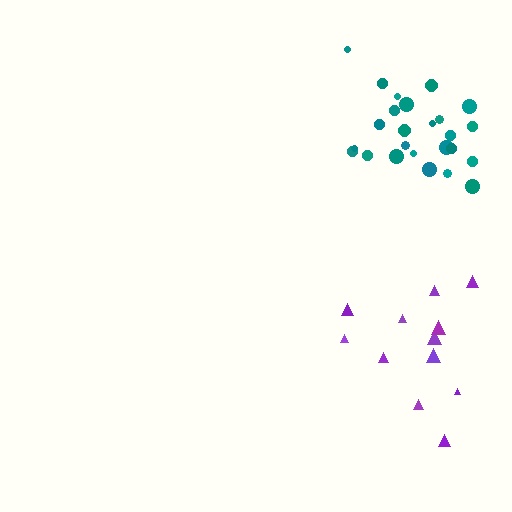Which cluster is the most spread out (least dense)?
Purple.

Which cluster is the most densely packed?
Teal.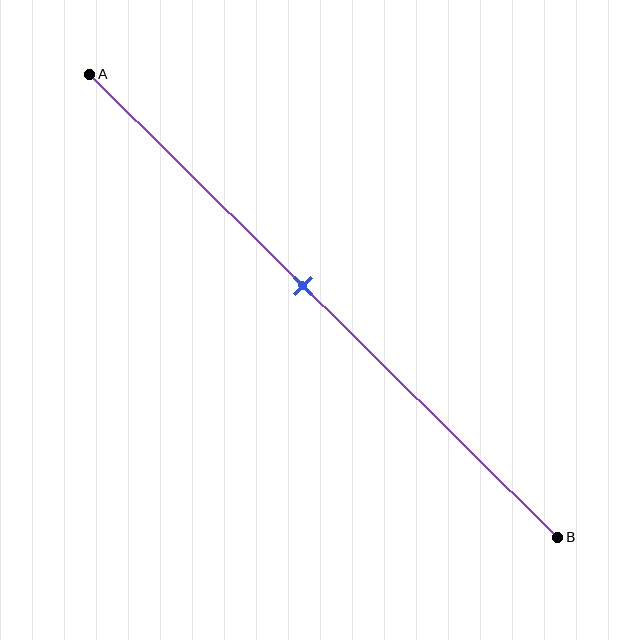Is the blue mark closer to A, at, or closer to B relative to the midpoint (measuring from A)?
The blue mark is closer to point A than the midpoint of segment AB.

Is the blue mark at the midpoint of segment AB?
No, the mark is at about 45% from A, not at the 50% midpoint.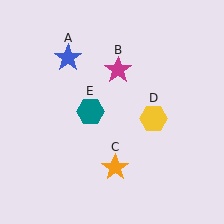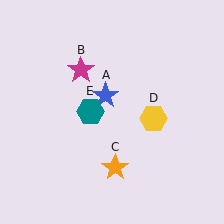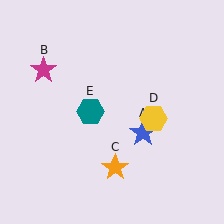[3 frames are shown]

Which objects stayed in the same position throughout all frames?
Orange star (object C) and yellow hexagon (object D) and teal hexagon (object E) remained stationary.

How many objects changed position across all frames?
2 objects changed position: blue star (object A), magenta star (object B).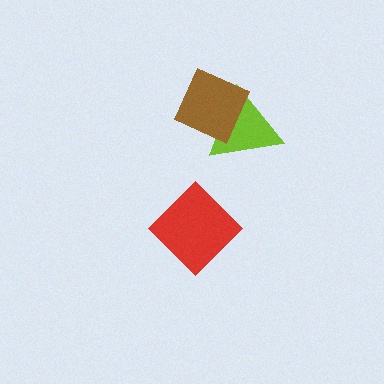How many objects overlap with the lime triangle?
1 object overlaps with the lime triangle.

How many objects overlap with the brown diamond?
1 object overlaps with the brown diamond.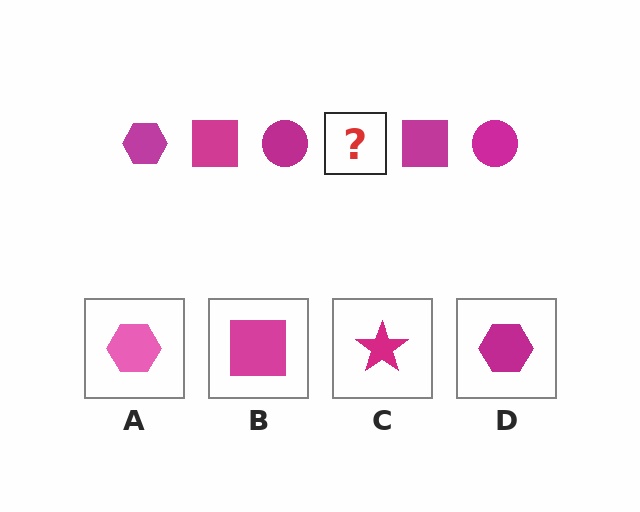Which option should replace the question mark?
Option D.